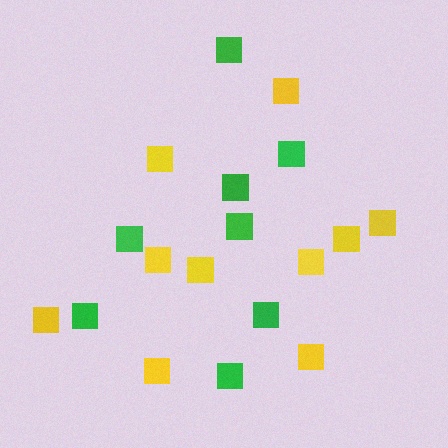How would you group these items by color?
There are 2 groups: one group of green squares (8) and one group of yellow squares (10).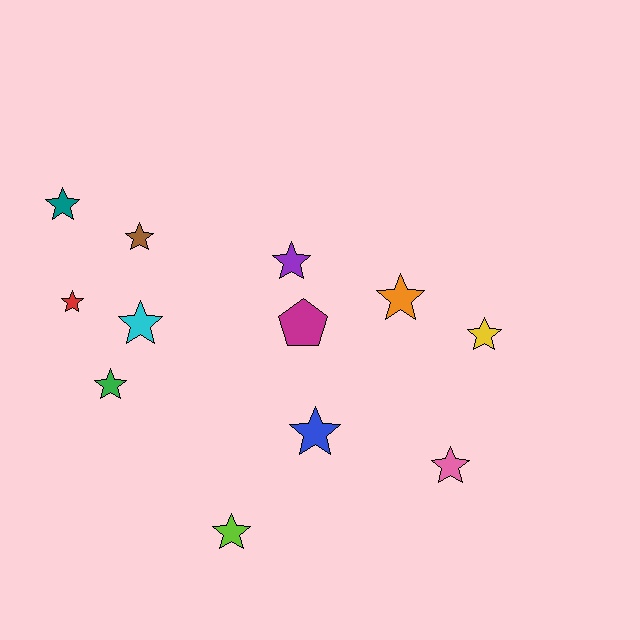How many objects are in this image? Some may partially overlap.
There are 12 objects.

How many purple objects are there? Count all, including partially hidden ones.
There is 1 purple object.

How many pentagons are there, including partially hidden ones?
There is 1 pentagon.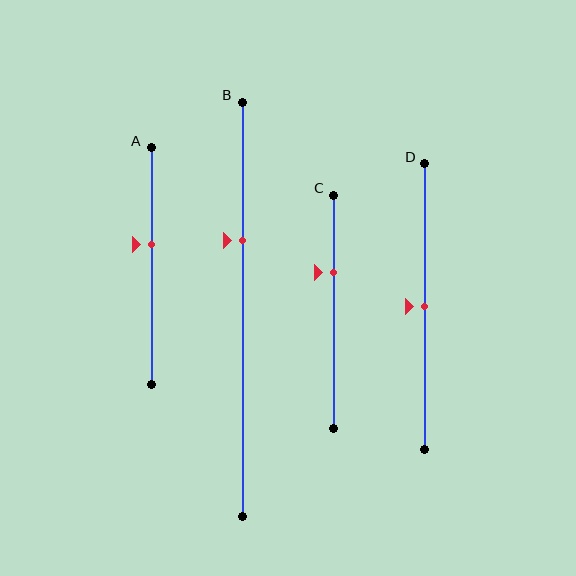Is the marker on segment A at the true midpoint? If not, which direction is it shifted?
No, the marker on segment A is shifted upward by about 9% of the segment length.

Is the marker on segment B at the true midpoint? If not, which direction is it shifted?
No, the marker on segment B is shifted upward by about 17% of the segment length.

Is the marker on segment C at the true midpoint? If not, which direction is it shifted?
No, the marker on segment C is shifted upward by about 17% of the segment length.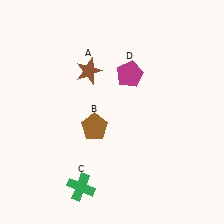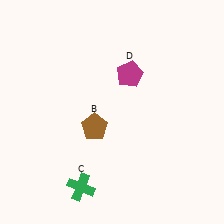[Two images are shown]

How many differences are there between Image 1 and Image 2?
There is 1 difference between the two images.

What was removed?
The brown star (A) was removed in Image 2.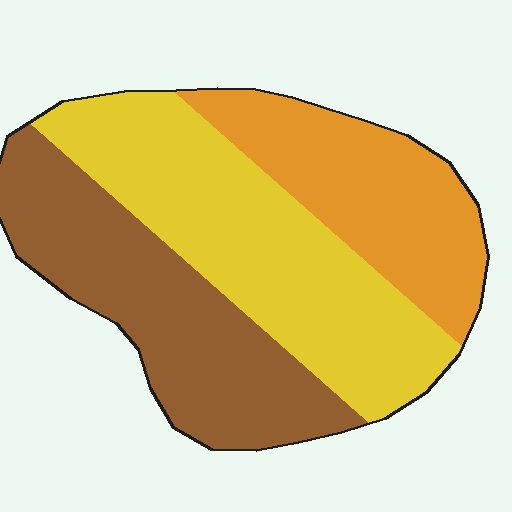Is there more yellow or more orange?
Yellow.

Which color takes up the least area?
Orange, at roughly 25%.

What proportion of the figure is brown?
Brown takes up between a third and a half of the figure.